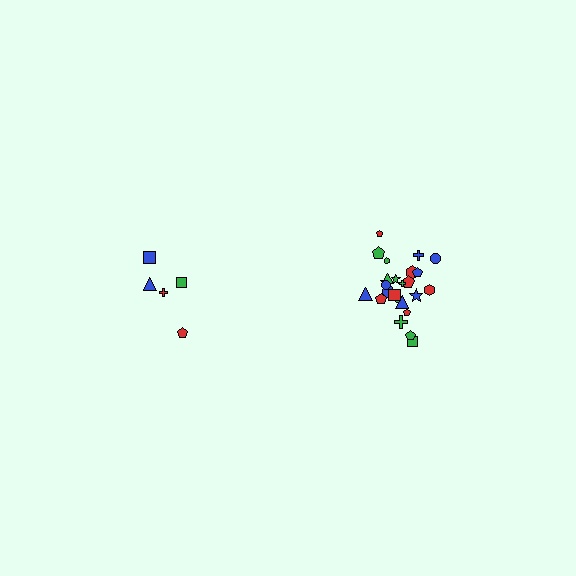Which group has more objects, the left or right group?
The right group.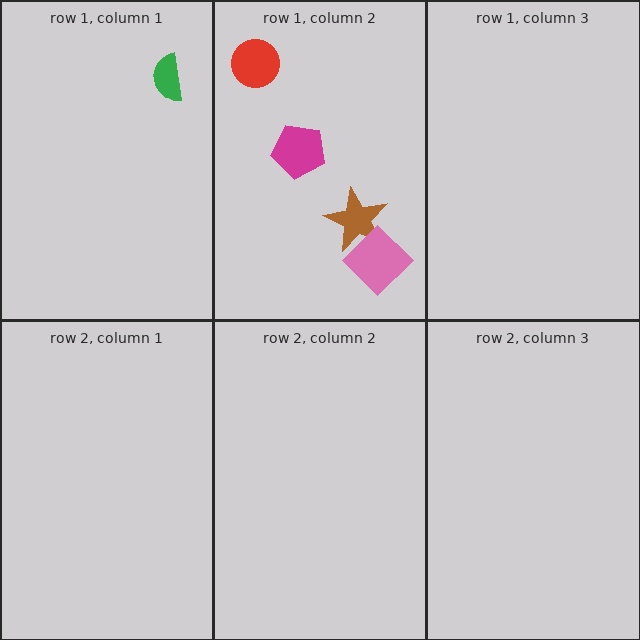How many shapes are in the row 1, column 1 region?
1.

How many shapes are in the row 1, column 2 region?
4.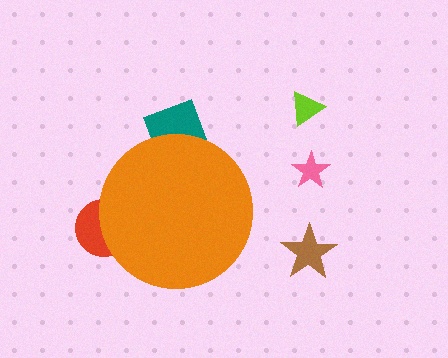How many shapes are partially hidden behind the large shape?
2 shapes are partially hidden.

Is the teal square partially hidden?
Yes, the teal square is partially hidden behind the orange circle.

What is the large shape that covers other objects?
An orange circle.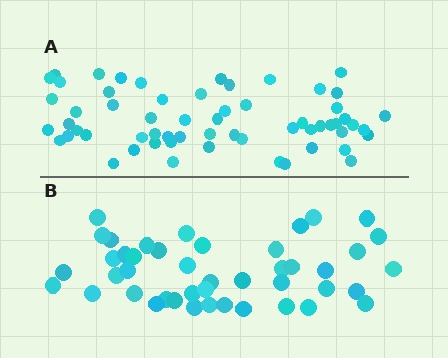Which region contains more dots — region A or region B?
Region A (the top region) has more dots.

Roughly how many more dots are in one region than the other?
Region A has approximately 15 more dots than region B.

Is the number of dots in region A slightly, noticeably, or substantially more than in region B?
Region A has noticeably more, but not dramatically so. The ratio is roughly 1.4 to 1.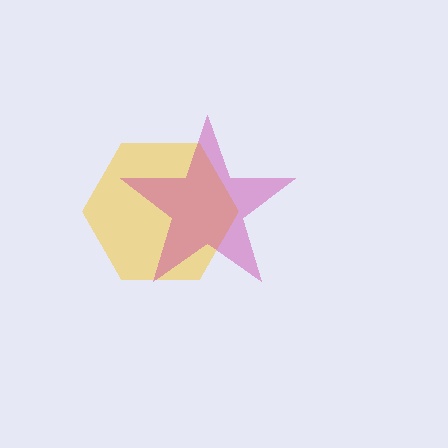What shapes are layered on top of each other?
The layered shapes are: a yellow hexagon, a magenta star.